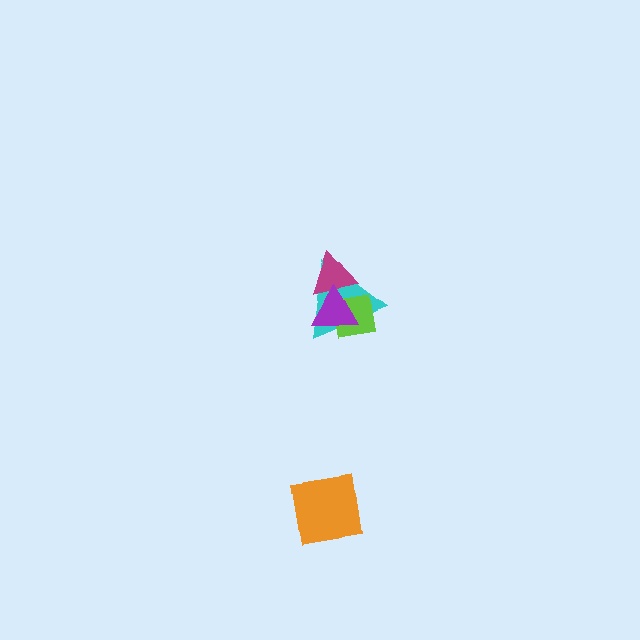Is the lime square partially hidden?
Yes, it is partially covered by another shape.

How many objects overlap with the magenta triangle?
3 objects overlap with the magenta triangle.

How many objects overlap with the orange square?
0 objects overlap with the orange square.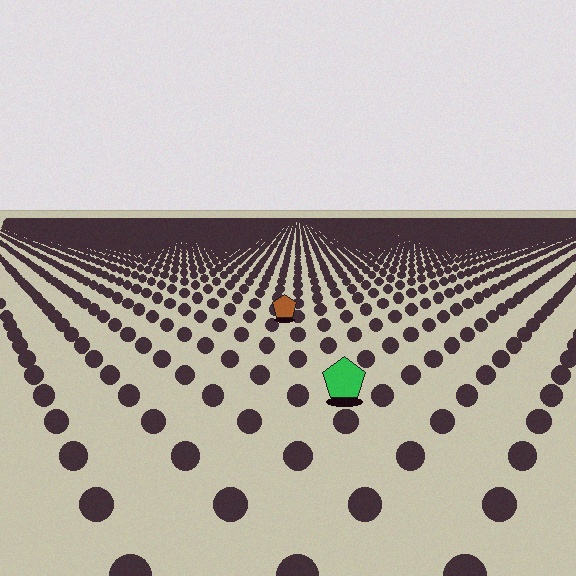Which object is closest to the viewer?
The green pentagon is closest. The texture marks near it are larger and more spread out.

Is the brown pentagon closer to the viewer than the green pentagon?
No. The green pentagon is closer — you can tell from the texture gradient: the ground texture is coarser near it.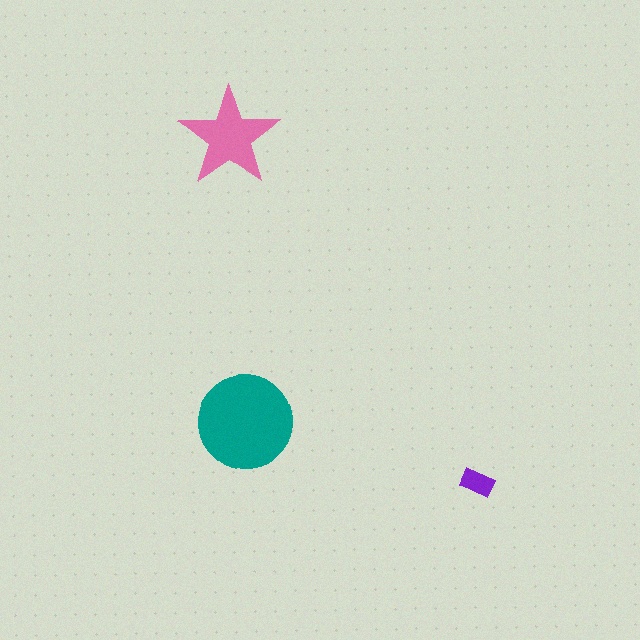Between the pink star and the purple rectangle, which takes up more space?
The pink star.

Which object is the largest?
The teal circle.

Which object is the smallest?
The purple rectangle.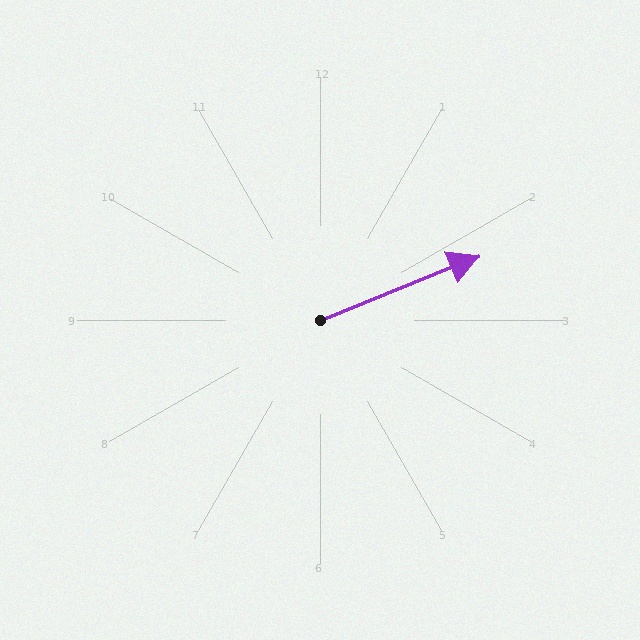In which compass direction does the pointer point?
East.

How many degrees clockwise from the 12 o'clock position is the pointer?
Approximately 68 degrees.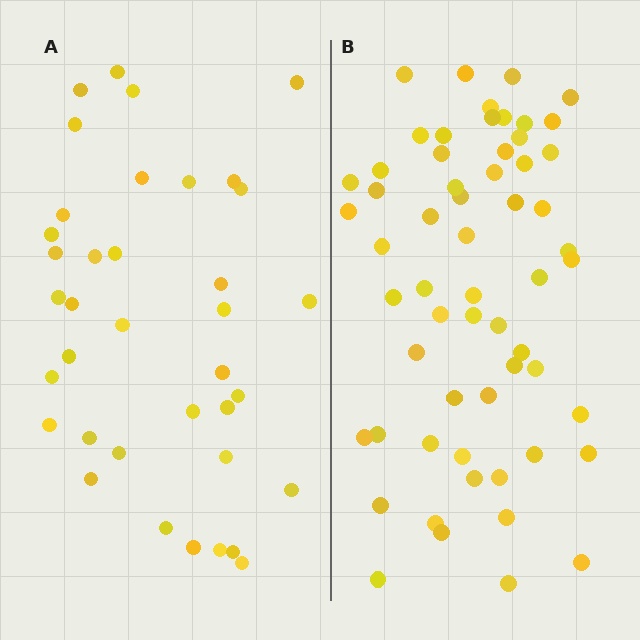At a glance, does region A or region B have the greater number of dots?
Region B (the right region) has more dots.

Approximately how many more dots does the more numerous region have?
Region B has approximately 20 more dots than region A.